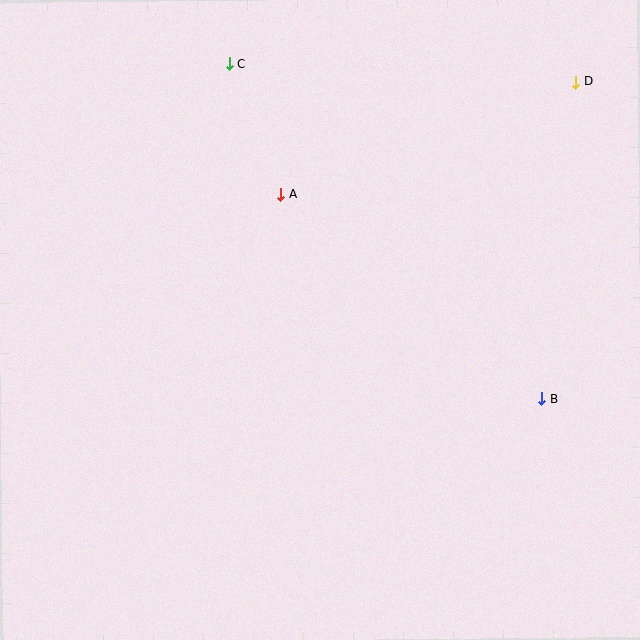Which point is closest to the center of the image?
Point A at (280, 195) is closest to the center.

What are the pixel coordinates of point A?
Point A is at (280, 195).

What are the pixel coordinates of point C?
Point C is at (229, 64).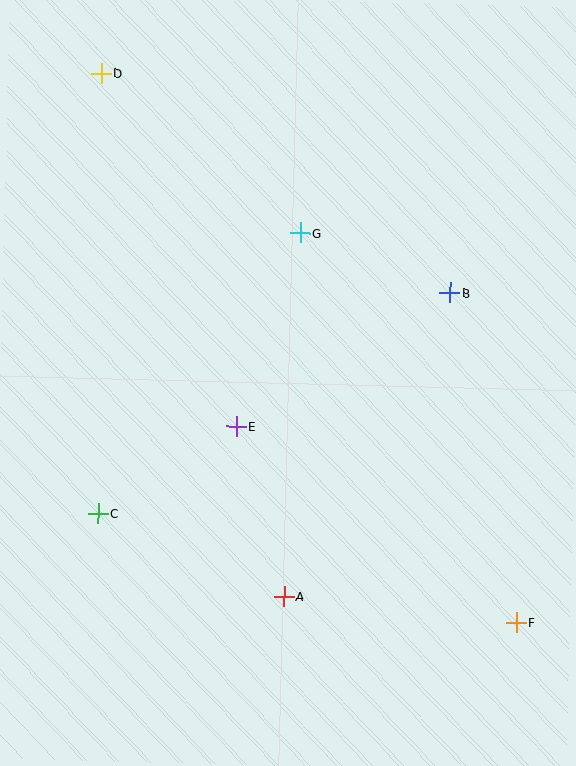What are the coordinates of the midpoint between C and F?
The midpoint between C and F is at (307, 568).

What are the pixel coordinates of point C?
Point C is at (98, 514).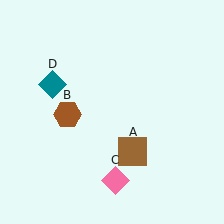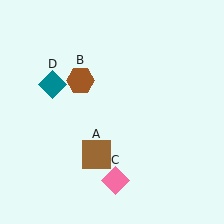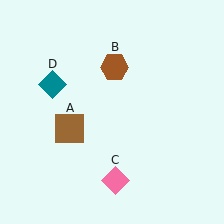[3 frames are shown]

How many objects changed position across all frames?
2 objects changed position: brown square (object A), brown hexagon (object B).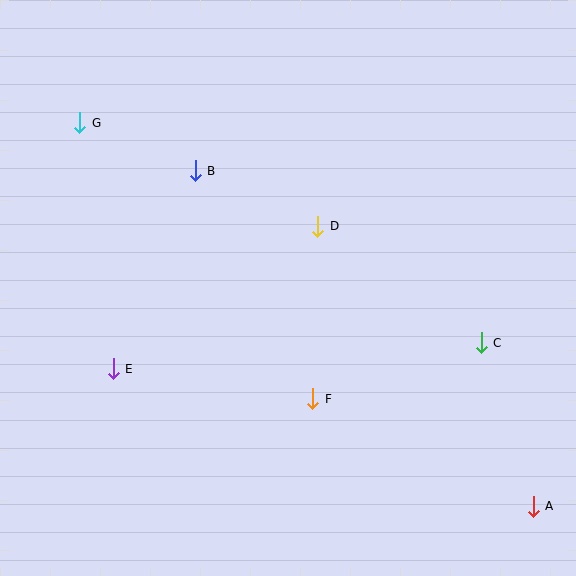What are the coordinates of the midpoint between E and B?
The midpoint between E and B is at (154, 270).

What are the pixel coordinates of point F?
Point F is at (313, 399).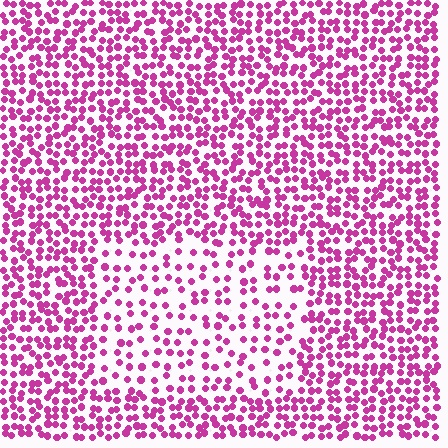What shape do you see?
I see a rectangle.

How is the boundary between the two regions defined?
The boundary is defined by a change in element density (approximately 2.0x ratio). All elements are the same color, size, and shape.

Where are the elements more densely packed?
The elements are more densely packed outside the rectangle boundary.